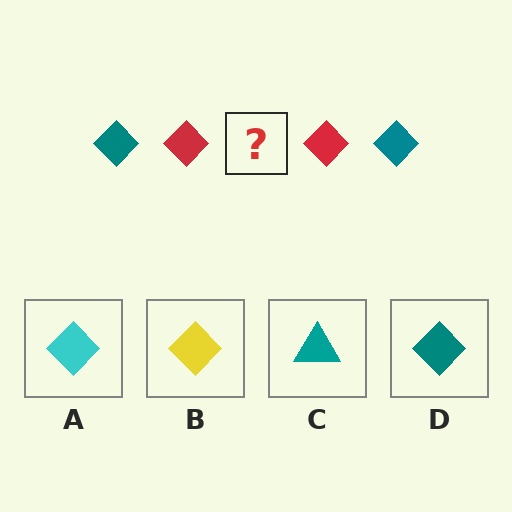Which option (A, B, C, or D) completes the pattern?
D.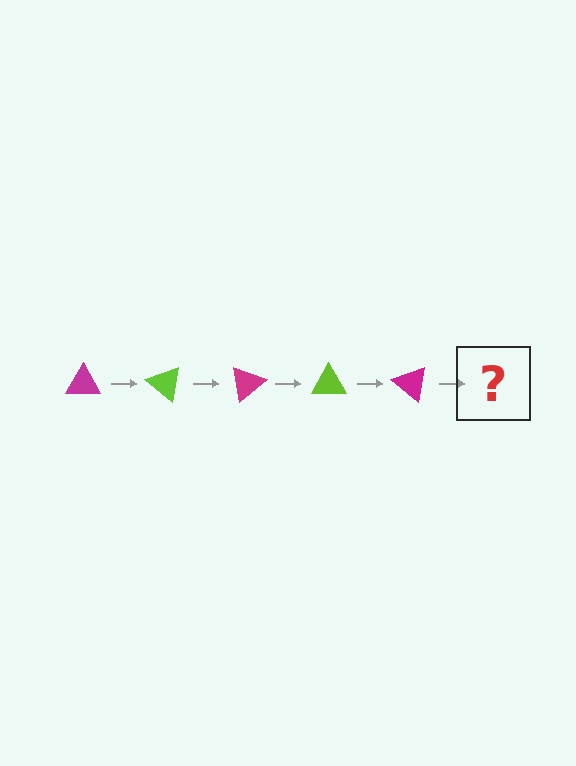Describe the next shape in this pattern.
It should be a lime triangle, rotated 200 degrees from the start.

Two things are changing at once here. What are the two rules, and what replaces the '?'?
The two rules are that it rotates 40 degrees each step and the color cycles through magenta and lime. The '?' should be a lime triangle, rotated 200 degrees from the start.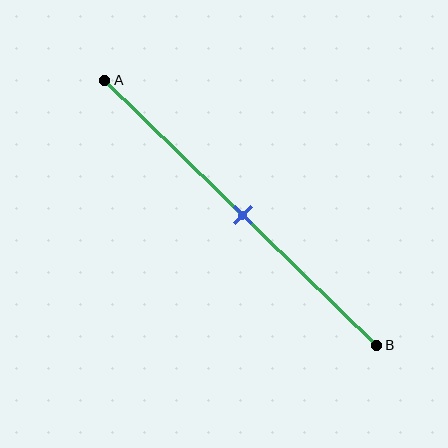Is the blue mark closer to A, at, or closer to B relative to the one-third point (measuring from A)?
The blue mark is closer to point B than the one-third point of segment AB.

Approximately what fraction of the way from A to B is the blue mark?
The blue mark is approximately 50% of the way from A to B.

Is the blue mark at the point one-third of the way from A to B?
No, the mark is at about 50% from A, not at the 33% one-third point.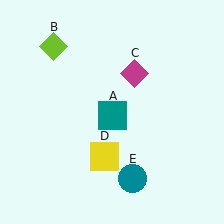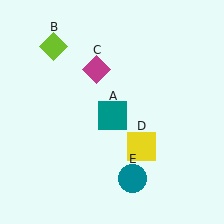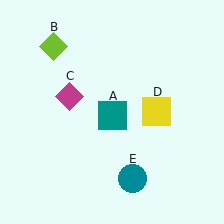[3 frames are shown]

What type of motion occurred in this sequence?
The magenta diamond (object C), yellow square (object D) rotated counterclockwise around the center of the scene.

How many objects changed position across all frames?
2 objects changed position: magenta diamond (object C), yellow square (object D).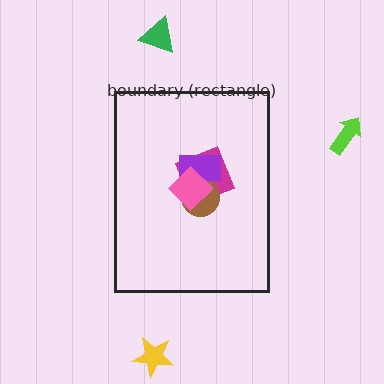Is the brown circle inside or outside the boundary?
Inside.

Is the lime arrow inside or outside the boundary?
Outside.